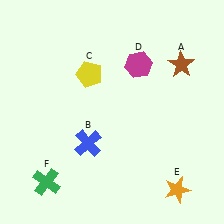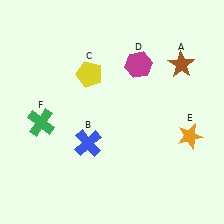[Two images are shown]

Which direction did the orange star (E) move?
The orange star (E) moved up.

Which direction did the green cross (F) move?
The green cross (F) moved up.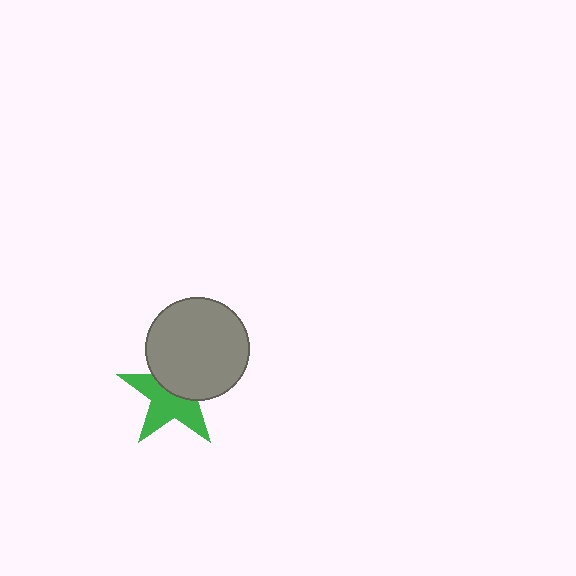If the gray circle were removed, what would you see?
You would see the complete green star.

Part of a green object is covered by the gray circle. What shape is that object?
It is a star.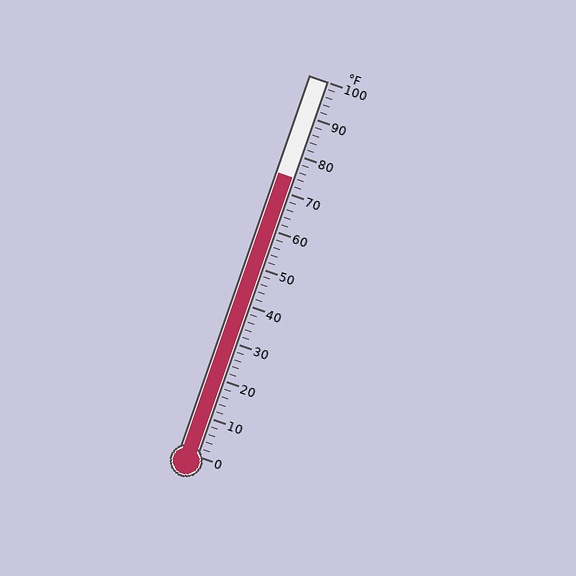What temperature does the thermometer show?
The thermometer shows approximately 74°F.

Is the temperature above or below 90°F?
The temperature is below 90°F.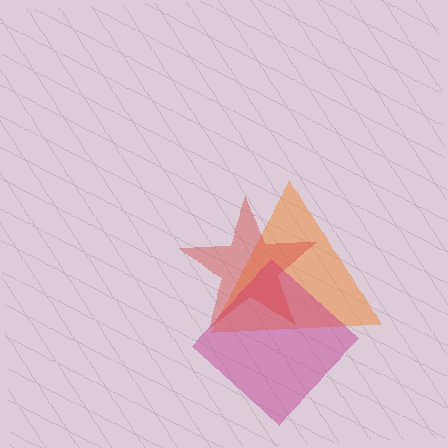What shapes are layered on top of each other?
The layered shapes are: an orange triangle, a magenta diamond, a red star.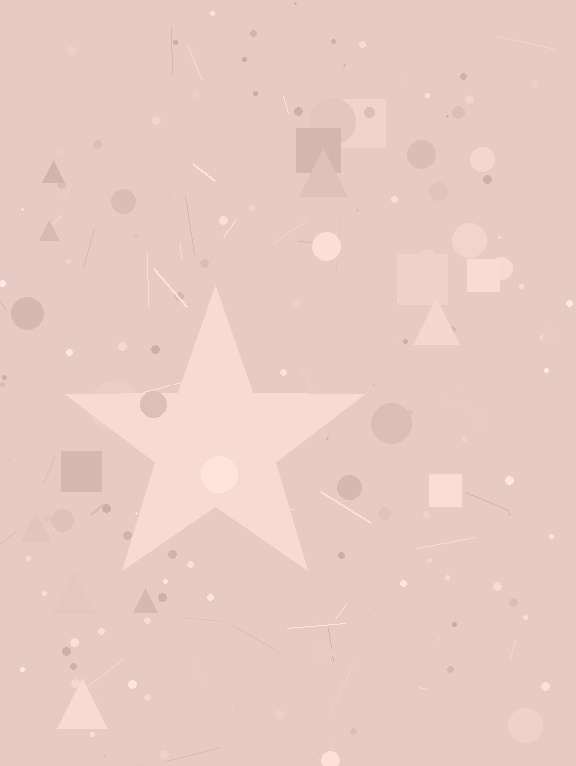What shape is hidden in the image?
A star is hidden in the image.